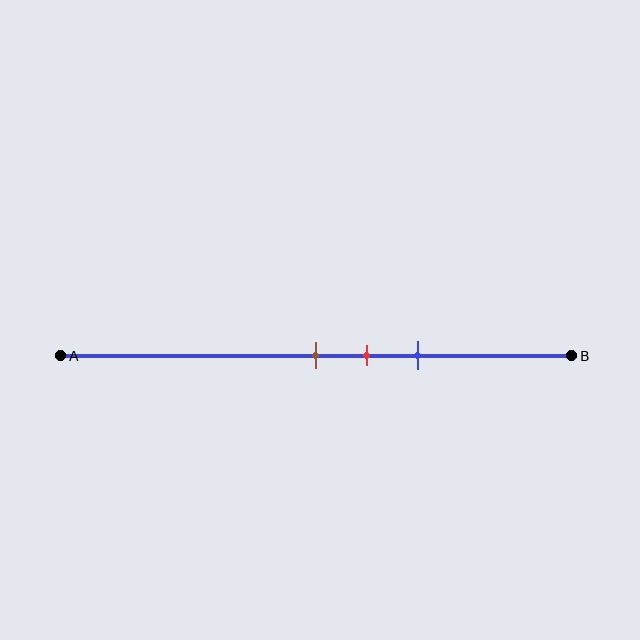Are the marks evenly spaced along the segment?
Yes, the marks are approximately evenly spaced.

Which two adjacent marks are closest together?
The brown and red marks are the closest adjacent pair.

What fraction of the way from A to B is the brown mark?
The brown mark is approximately 50% (0.5) of the way from A to B.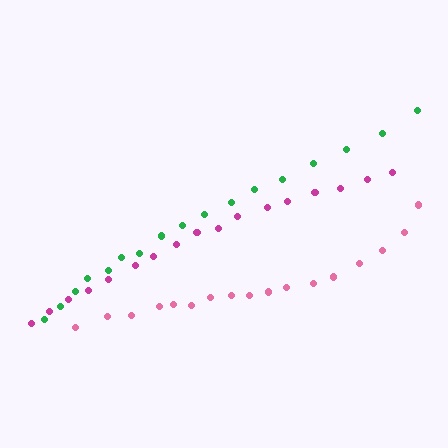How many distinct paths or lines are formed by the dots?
There are 3 distinct paths.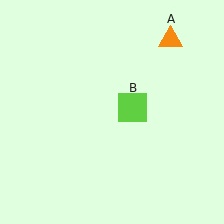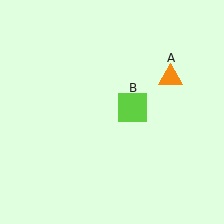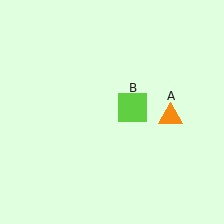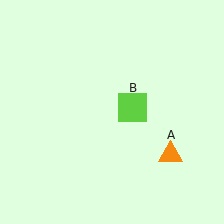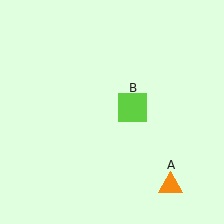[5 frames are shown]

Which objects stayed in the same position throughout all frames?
Lime square (object B) remained stationary.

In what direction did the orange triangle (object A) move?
The orange triangle (object A) moved down.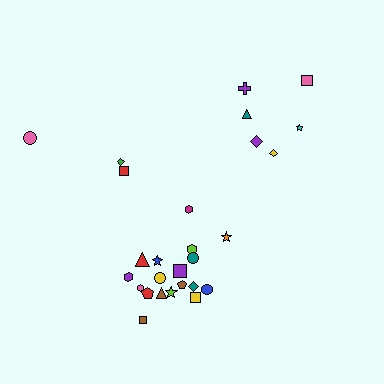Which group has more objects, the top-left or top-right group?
The top-right group.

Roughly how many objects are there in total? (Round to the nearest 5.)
Roughly 25 objects in total.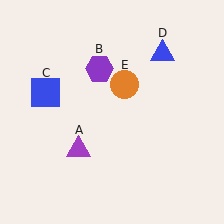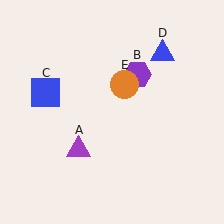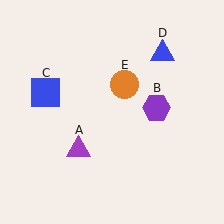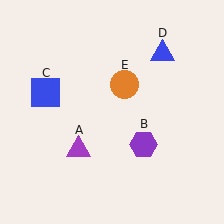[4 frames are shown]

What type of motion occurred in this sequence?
The purple hexagon (object B) rotated clockwise around the center of the scene.